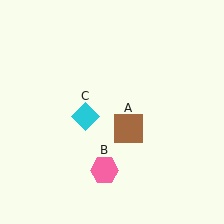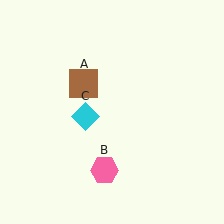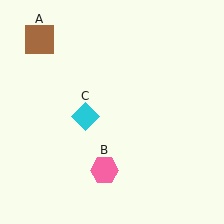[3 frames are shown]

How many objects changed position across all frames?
1 object changed position: brown square (object A).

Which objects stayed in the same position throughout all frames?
Pink hexagon (object B) and cyan diamond (object C) remained stationary.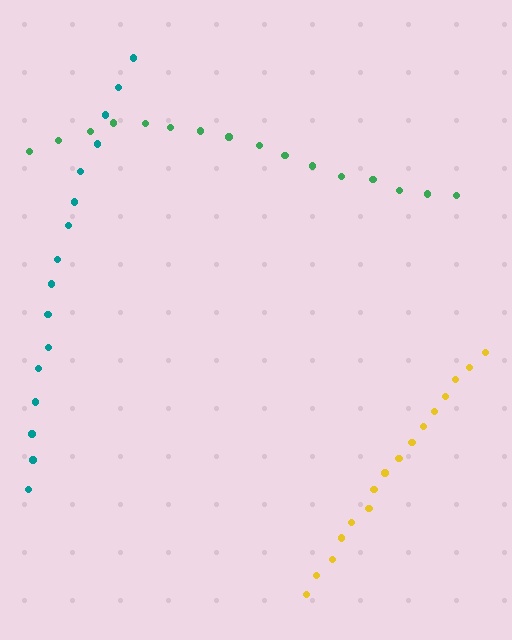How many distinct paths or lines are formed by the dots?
There are 3 distinct paths.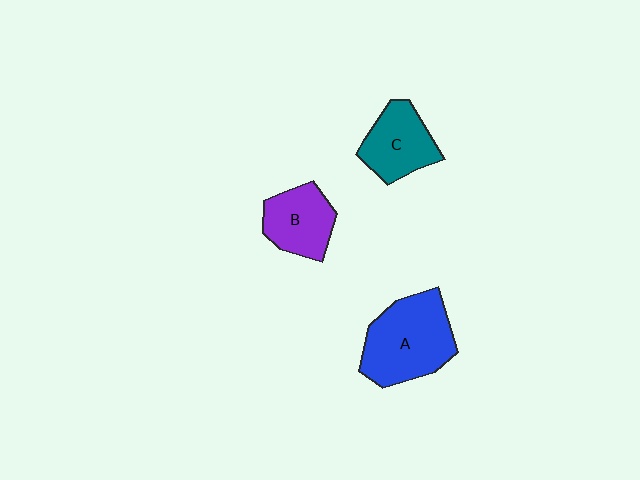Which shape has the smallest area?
Shape B (purple).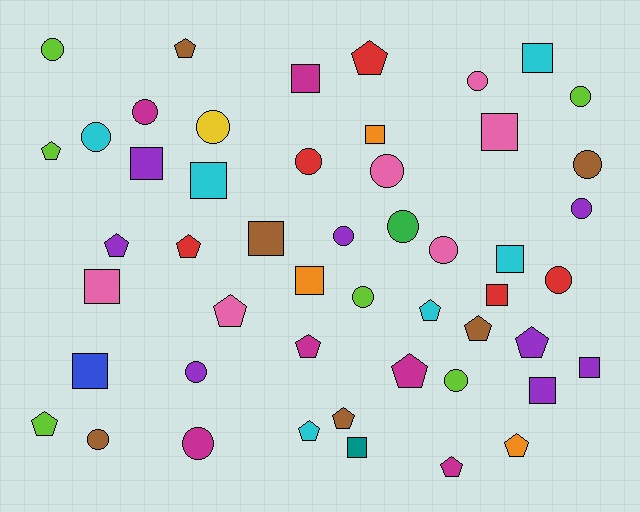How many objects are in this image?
There are 50 objects.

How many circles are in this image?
There are 19 circles.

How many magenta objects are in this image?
There are 6 magenta objects.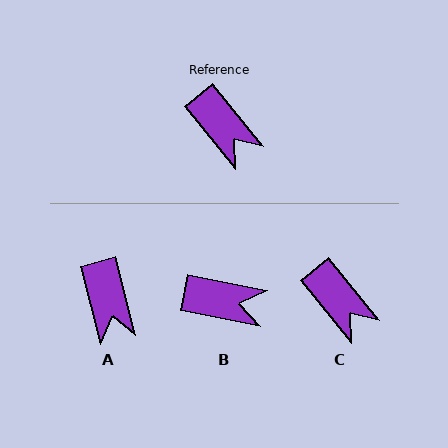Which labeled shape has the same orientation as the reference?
C.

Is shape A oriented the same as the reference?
No, it is off by about 25 degrees.